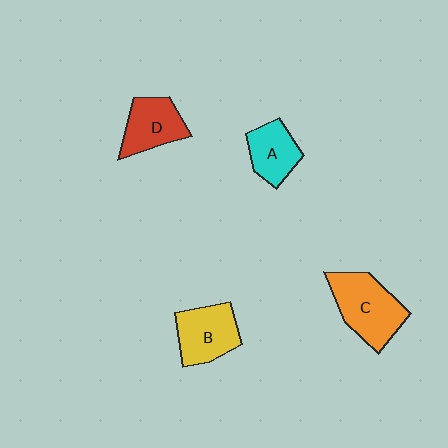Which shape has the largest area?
Shape C (orange).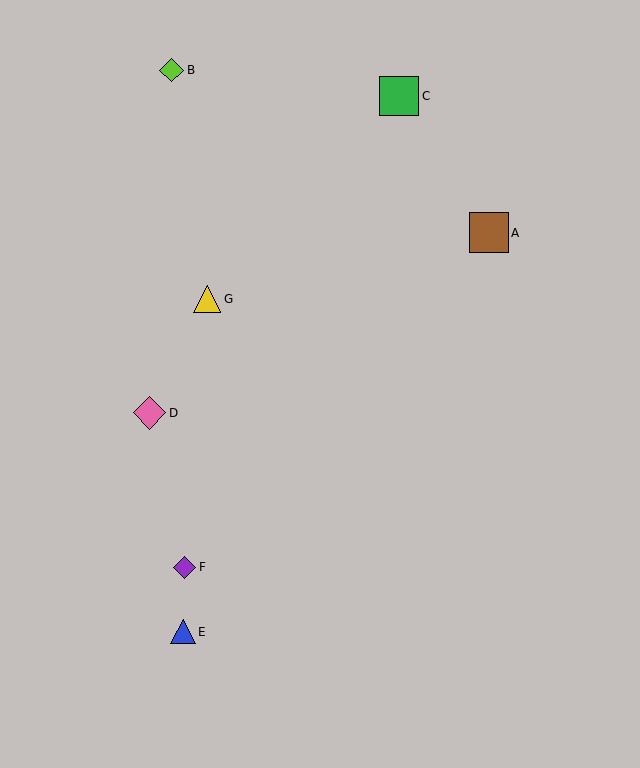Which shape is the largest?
The green square (labeled C) is the largest.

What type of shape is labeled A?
Shape A is a brown square.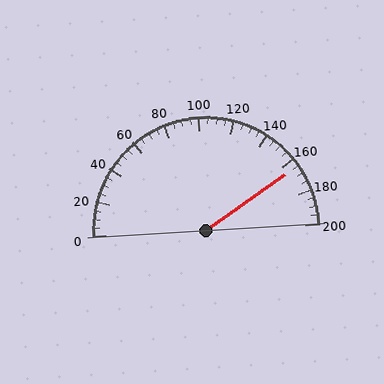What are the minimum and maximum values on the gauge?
The gauge ranges from 0 to 200.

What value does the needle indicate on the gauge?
The needle indicates approximately 165.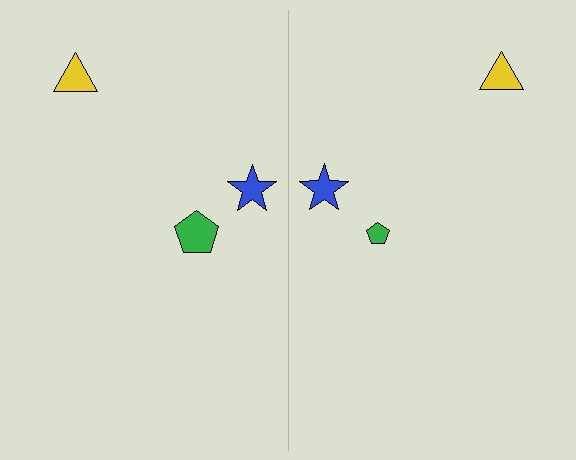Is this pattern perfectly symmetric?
No, the pattern is not perfectly symmetric. The green pentagon on the right side has a different size than its mirror counterpart.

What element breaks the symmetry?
The green pentagon on the right side has a different size than its mirror counterpart.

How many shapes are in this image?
There are 6 shapes in this image.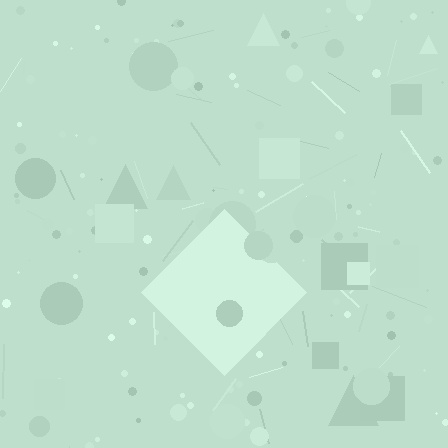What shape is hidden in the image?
A diamond is hidden in the image.